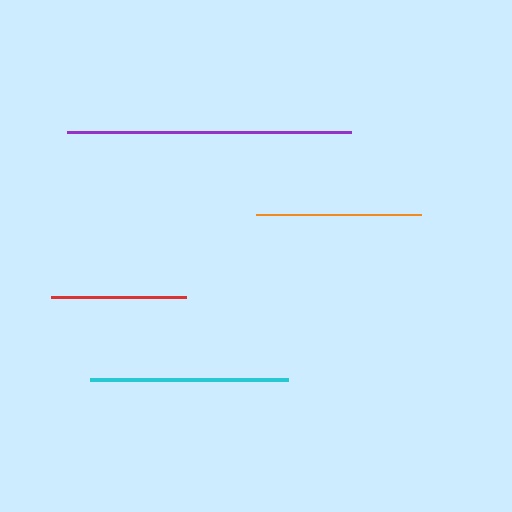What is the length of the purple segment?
The purple segment is approximately 284 pixels long.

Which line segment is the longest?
The purple line is the longest at approximately 284 pixels.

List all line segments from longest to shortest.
From longest to shortest: purple, cyan, orange, red.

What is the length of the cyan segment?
The cyan segment is approximately 197 pixels long.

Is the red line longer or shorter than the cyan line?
The cyan line is longer than the red line.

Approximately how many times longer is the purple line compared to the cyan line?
The purple line is approximately 1.4 times the length of the cyan line.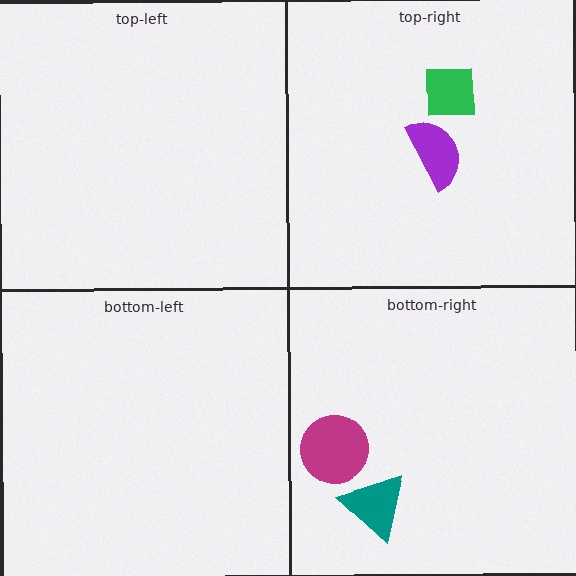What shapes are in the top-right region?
The purple semicircle, the green square.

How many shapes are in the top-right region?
2.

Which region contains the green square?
The top-right region.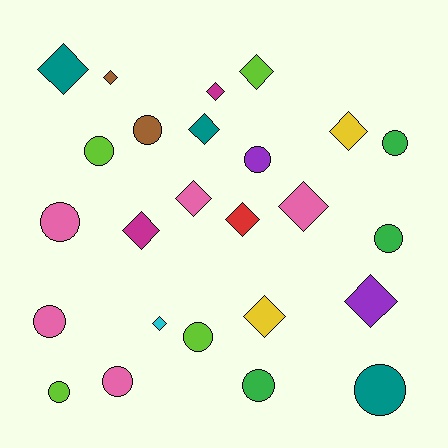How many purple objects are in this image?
There are 2 purple objects.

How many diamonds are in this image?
There are 13 diamonds.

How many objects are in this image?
There are 25 objects.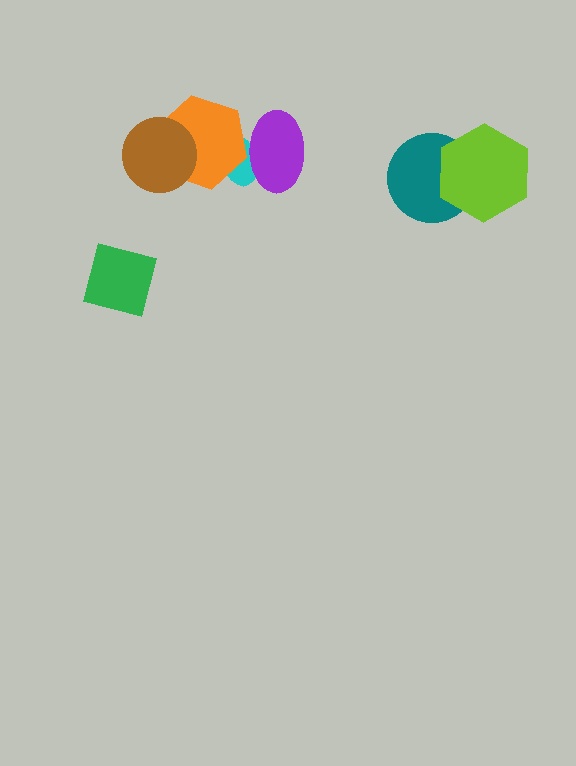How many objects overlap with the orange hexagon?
3 objects overlap with the orange hexagon.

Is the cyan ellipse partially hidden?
Yes, it is partially covered by another shape.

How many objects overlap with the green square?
0 objects overlap with the green square.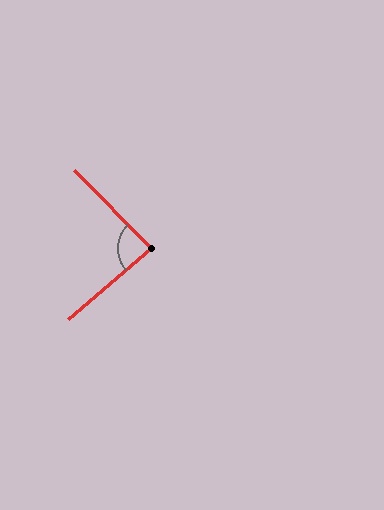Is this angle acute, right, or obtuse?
It is approximately a right angle.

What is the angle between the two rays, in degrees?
Approximately 86 degrees.